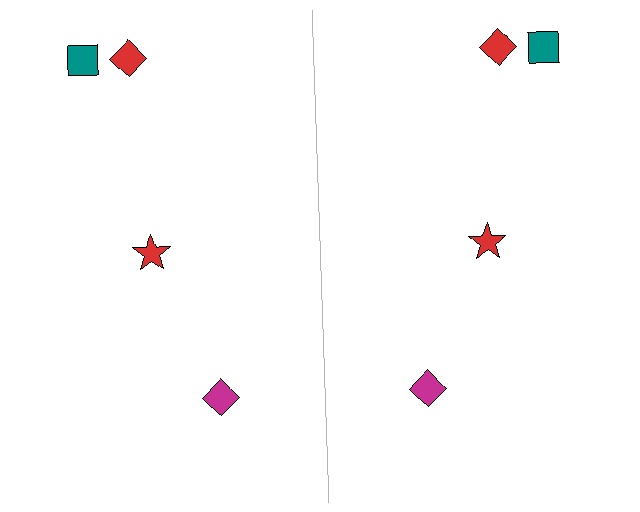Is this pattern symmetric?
Yes, this pattern has bilateral (reflection) symmetry.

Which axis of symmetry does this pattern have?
The pattern has a vertical axis of symmetry running through the center of the image.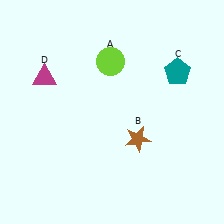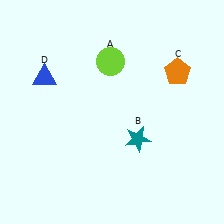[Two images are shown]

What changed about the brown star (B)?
In Image 1, B is brown. In Image 2, it changed to teal.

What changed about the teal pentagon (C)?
In Image 1, C is teal. In Image 2, it changed to orange.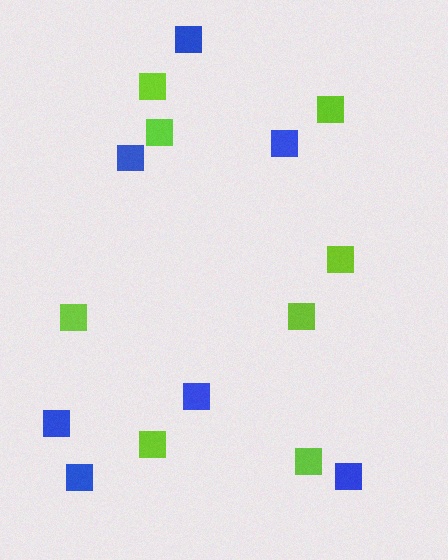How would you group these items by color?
There are 2 groups: one group of blue squares (7) and one group of lime squares (8).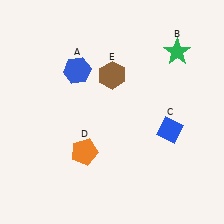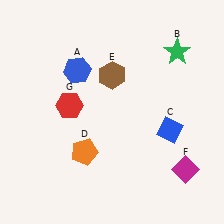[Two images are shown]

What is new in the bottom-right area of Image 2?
A magenta diamond (F) was added in the bottom-right area of Image 2.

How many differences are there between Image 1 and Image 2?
There are 2 differences between the two images.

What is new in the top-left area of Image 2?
A red hexagon (G) was added in the top-left area of Image 2.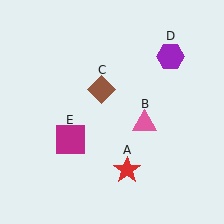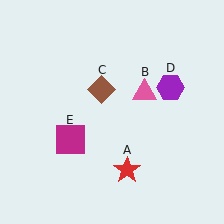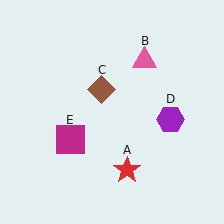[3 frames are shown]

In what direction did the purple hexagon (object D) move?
The purple hexagon (object D) moved down.